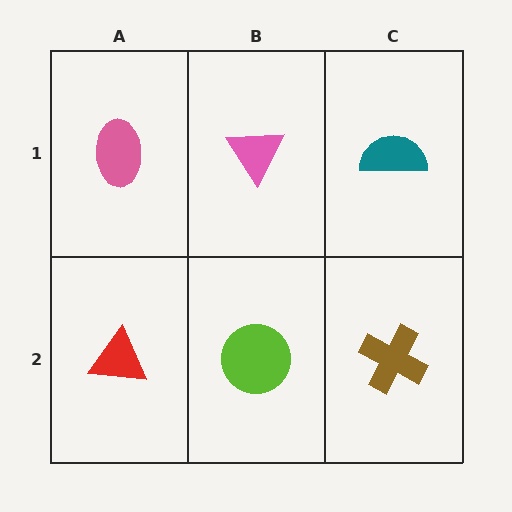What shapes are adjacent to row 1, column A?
A red triangle (row 2, column A), a pink triangle (row 1, column B).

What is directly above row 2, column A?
A pink ellipse.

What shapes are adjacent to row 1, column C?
A brown cross (row 2, column C), a pink triangle (row 1, column B).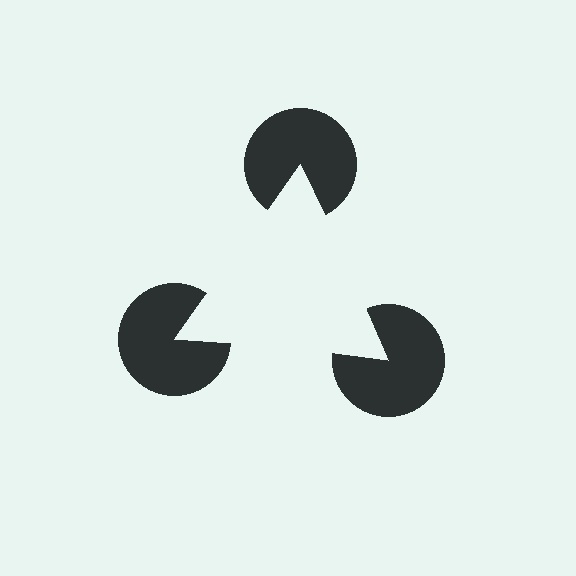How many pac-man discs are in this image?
There are 3 — one at each vertex of the illusory triangle.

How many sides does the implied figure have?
3 sides.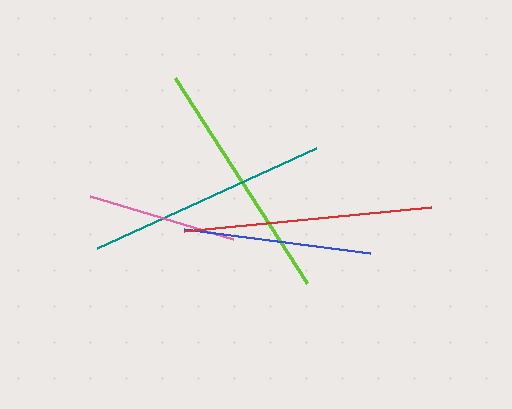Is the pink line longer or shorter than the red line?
The red line is longer than the pink line.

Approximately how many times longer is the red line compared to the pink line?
The red line is approximately 1.7 times the length of the pink line.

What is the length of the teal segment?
The teal segment is approximately 241 pixels long.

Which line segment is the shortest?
The pink line is the shortest at approximately 149 pixels.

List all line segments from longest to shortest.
From longest to shortest: red, lime, teal, blue, pink.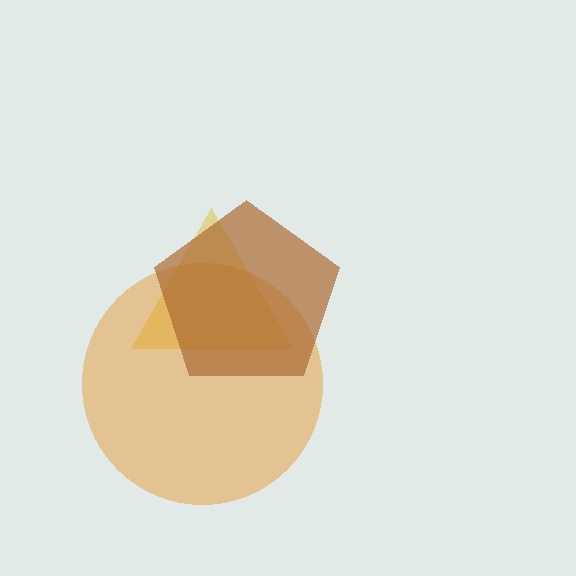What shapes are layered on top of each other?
The layered shapes are: a yellow triangle, an orange circle, a brown pentagon.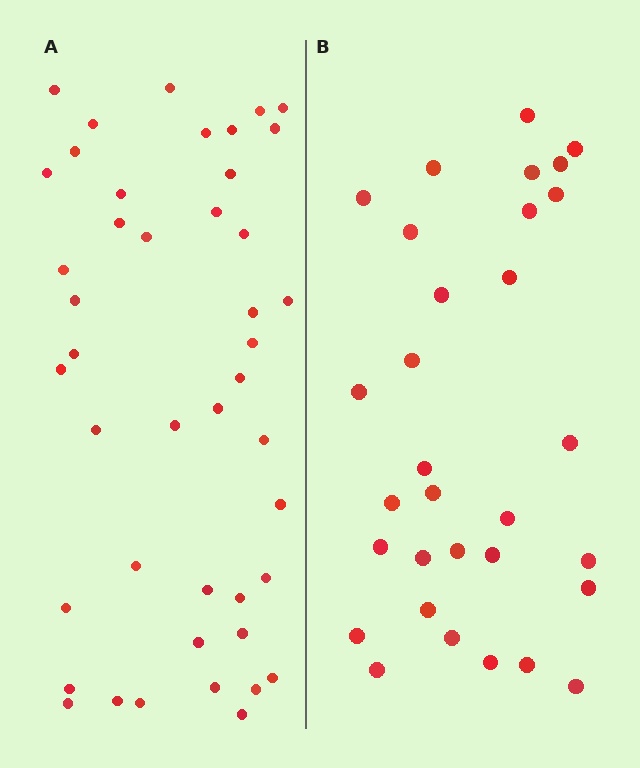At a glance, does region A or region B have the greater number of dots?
Region A (the left region) has more dots.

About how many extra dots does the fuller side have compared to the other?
Region A has approximately 15 more dots than region B.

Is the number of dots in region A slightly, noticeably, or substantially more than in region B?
Region A has noticeably more, but not dramatically so. The ratio is roughly 1.4 to 1.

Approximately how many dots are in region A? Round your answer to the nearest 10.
About 40 dots. (The exact count is 44, which rounds to 40.)